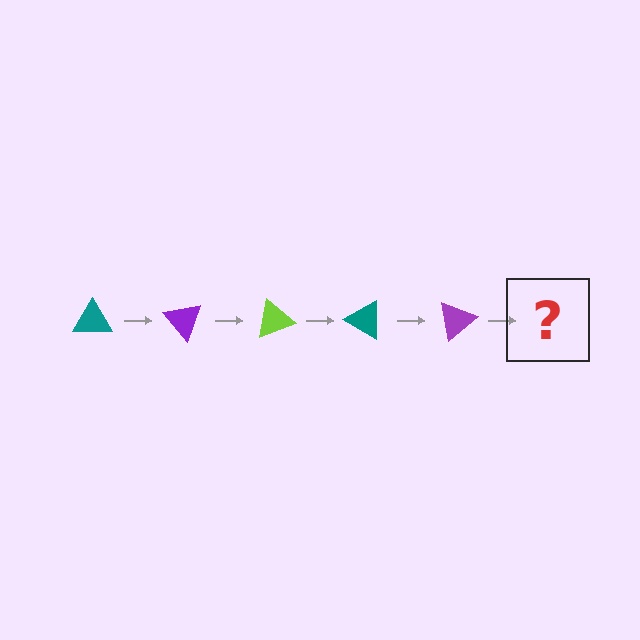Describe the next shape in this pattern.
It should be a lime triangle, rotated 250 degrees from the start.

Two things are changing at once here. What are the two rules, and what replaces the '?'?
The two rules are that it rotates 50 degrees each step and the color cycles through teal, purple, and lime. The '?' should be a lime triangle, rotated 250 degrees from the start.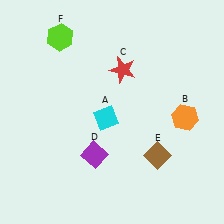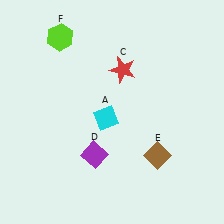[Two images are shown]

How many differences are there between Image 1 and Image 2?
There is 1 difference between the two images.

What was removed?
The orange hexagon (B) was removed in Image 2.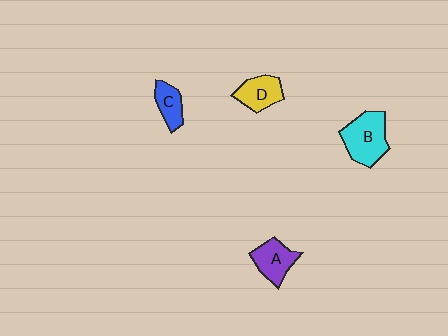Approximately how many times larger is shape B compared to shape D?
Approximately 1.5 times.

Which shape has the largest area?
Shape B (cyan).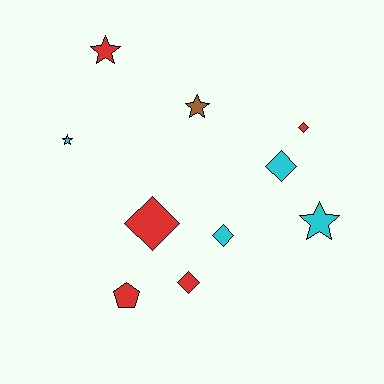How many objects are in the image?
There are 10 objects.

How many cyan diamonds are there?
There are 2 cyan diamonds.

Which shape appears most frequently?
Diamond, with 5 objects.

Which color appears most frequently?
Red, with 5 objects.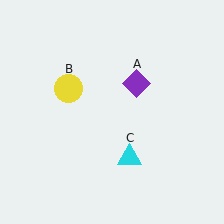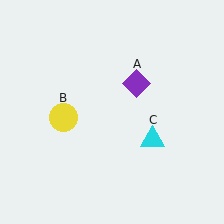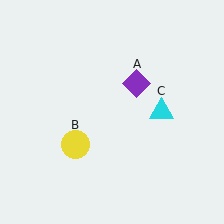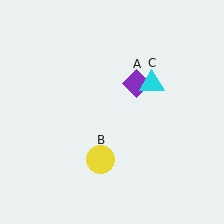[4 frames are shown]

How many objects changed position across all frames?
2 objects changed position: yellow circle (object B), cyan triangle (object C).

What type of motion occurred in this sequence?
The yellow circle (object B), cyan triangle (object C) rotated counterclockwise around the center of the scene.